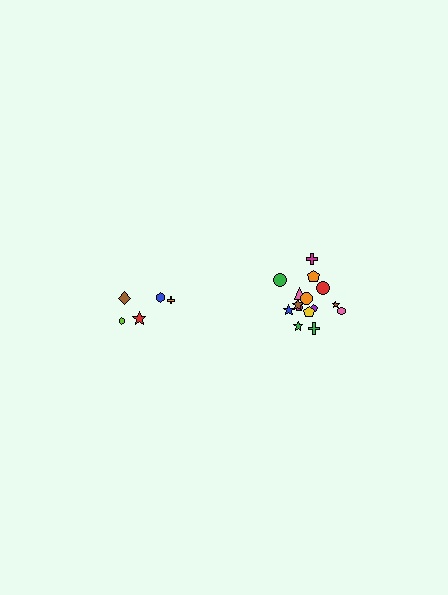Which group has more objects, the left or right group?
The right group.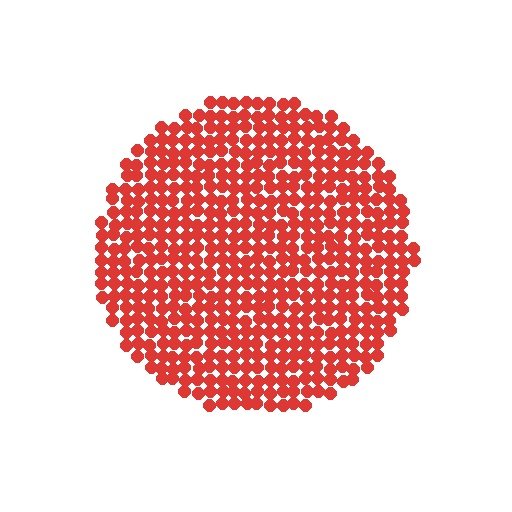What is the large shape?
The large shape is a circle.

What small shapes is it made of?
It is made of small circles.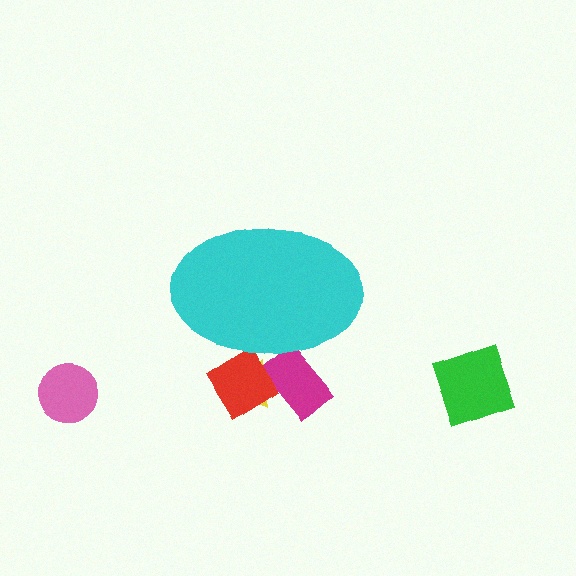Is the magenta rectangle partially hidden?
Yes, the magenta rectangle is partially hidden behind the cyan ellipse.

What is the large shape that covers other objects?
A cyan ellipse.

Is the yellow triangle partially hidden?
Yes, the yellow triangle is partially hidden behind the cyan ellipse.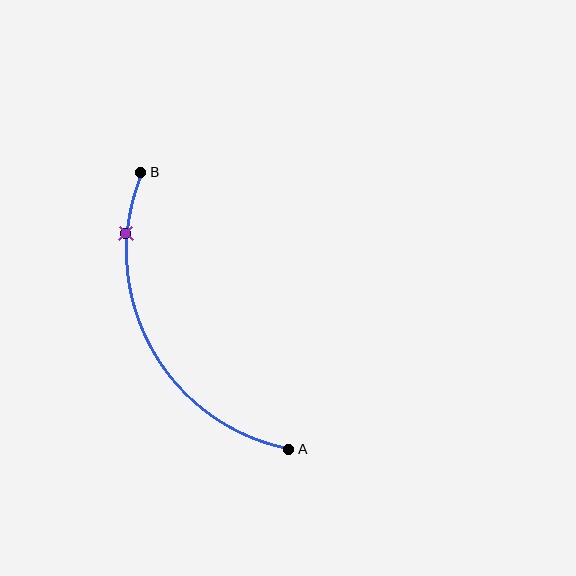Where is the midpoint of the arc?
The arc midpoint is the point on the curve farthest from the straight line joining A and B. It sits to the left of that line.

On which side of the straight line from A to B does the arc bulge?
The arc bulges to the left of the straight line connecting A and B.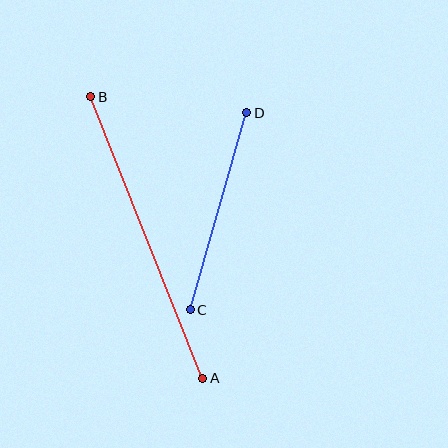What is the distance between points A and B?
The distance is approximately 303 pixels.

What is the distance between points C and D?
The distance is approximately 205 pixels.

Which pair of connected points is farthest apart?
Points A and B are farthest apart.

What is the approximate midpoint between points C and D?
The midpoint is at approximately (218, 211) pixels.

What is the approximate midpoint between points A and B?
The midpoint is at approximately (147, 238) pixels.